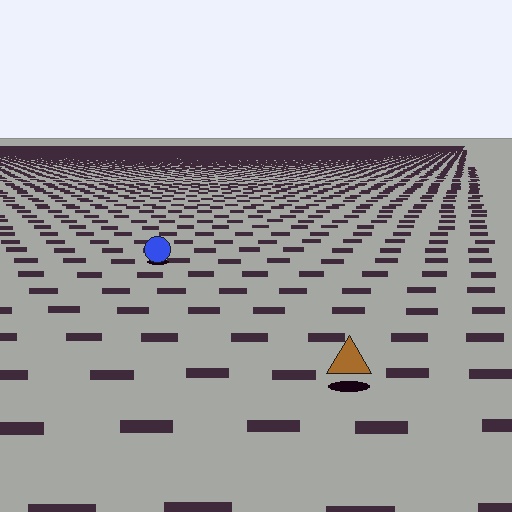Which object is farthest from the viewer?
The blue circle is farthest from the viewer. It appears smaller and the ground texture around it is denser.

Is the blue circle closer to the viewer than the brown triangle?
No. The brown triangle is closer — you can tell from the texture gradient: the ground texture is coarser near it.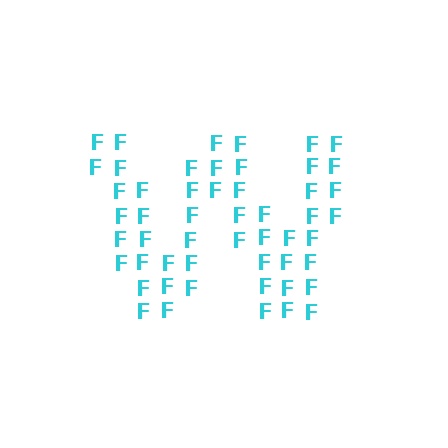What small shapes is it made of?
It is made of small letter F's.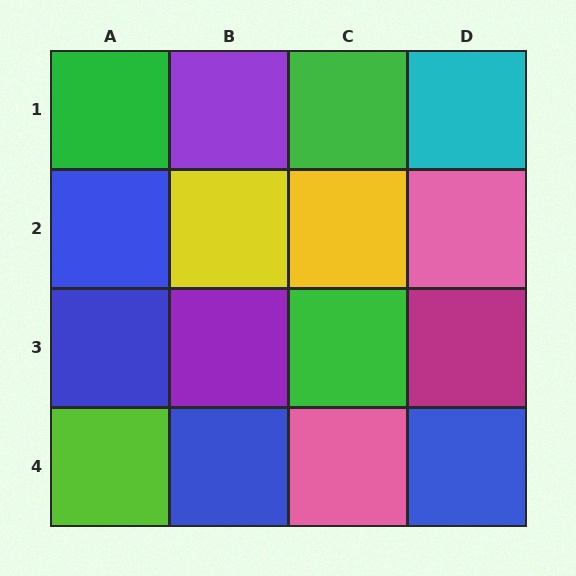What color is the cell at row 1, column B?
Purple.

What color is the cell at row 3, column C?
Green.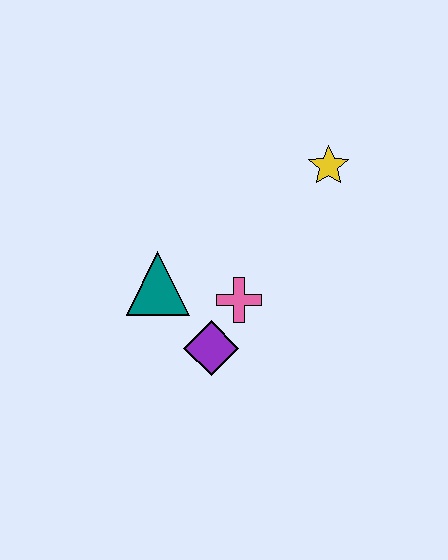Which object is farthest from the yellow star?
The purple diamond is farthest from the yellow star.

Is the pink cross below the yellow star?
Yes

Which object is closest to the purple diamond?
The pink cross is closest to the purple diamond.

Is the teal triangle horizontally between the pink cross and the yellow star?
No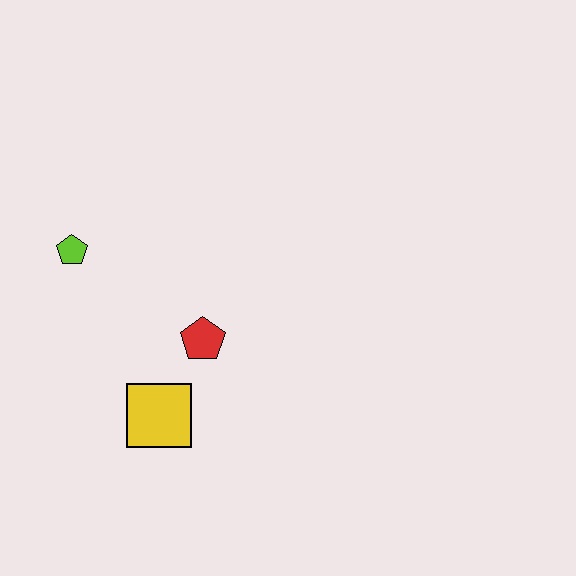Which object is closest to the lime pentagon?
The red pentagon is closest to the lime pentagon.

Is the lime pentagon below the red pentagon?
No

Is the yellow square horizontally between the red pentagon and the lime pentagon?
Yes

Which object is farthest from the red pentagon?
The lime pentagon is farthest from the red pentagon.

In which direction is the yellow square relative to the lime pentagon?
The yellow square is below the lime pentagon.